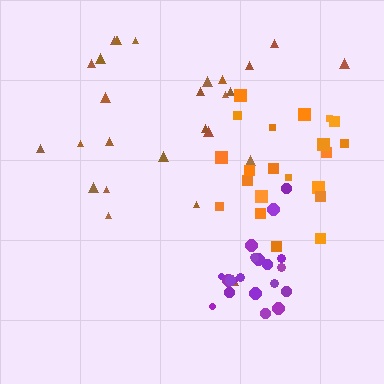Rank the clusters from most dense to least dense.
purple, orange, brown.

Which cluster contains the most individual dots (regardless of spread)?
Brown (27).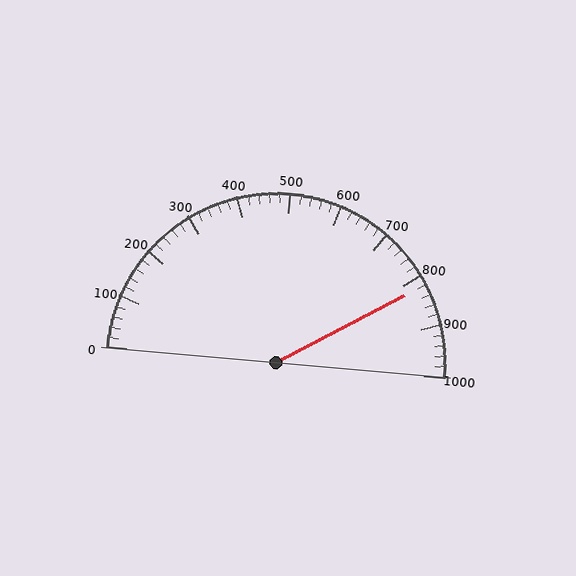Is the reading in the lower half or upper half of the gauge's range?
The reading is in the upper half of the range (0 to 1000).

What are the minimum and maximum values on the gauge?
The gauge ranges from 0 to 1000.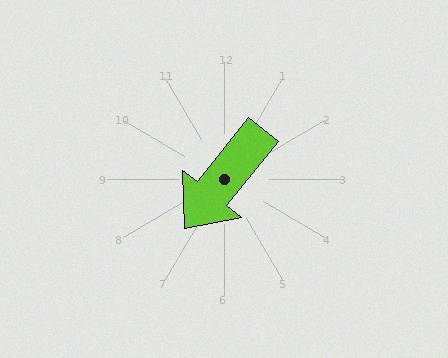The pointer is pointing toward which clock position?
Roughly 7 o'clock.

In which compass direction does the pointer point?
Southwest.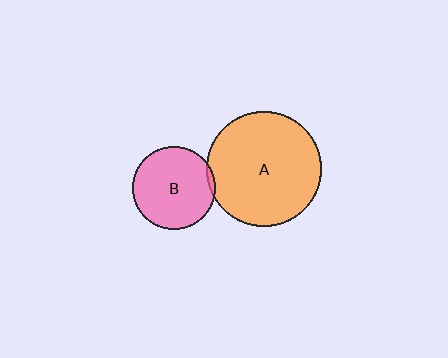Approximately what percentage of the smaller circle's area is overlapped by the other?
Approximately 5%.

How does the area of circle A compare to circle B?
Approximately 1.9 times.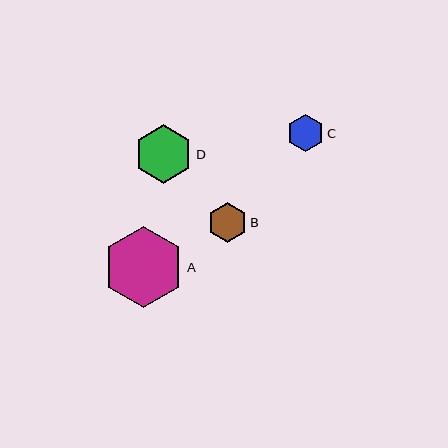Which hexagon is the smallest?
Hexagon C is the smallest with a size of approximately 38 pixels.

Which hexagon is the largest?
Hexagon A is the largest with a size of approximately 81 pixels.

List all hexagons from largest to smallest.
From largest to smallest: A, D, B, C.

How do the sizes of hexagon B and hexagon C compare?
Hexagon B and hexagon C are approximately the same size.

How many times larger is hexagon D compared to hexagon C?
Hexagon D is approximately 1.6 times the size of hexagon C.